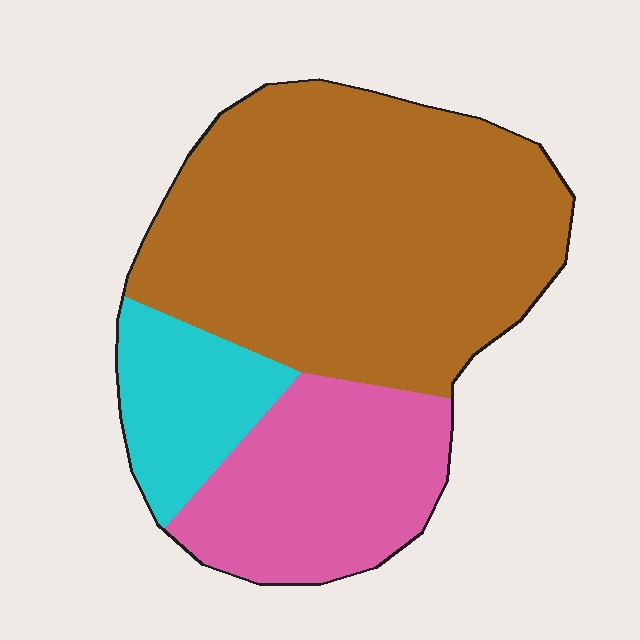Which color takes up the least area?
Cyan, at roughly 15%.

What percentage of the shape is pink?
Pink takes up about one quarter (1/4) of the shape.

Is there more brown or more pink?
Brown.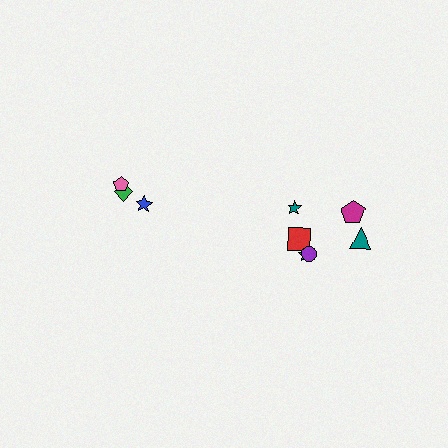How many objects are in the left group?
There are 3 objects.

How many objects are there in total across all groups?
There are 9 objects.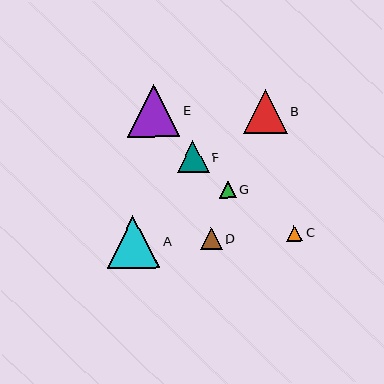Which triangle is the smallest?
Triangle C is the smallest with a size of approximately 16 pixels.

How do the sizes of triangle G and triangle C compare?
Triangle G and triangle C are approximately the same size.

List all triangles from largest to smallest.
From largest to smallest: E, A, B, F, D, G, C.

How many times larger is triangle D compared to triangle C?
Triangle D is approximately 1.4 times the size of triangle C.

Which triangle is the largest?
Triangle E is the largest with a size of approximately 53 pixels.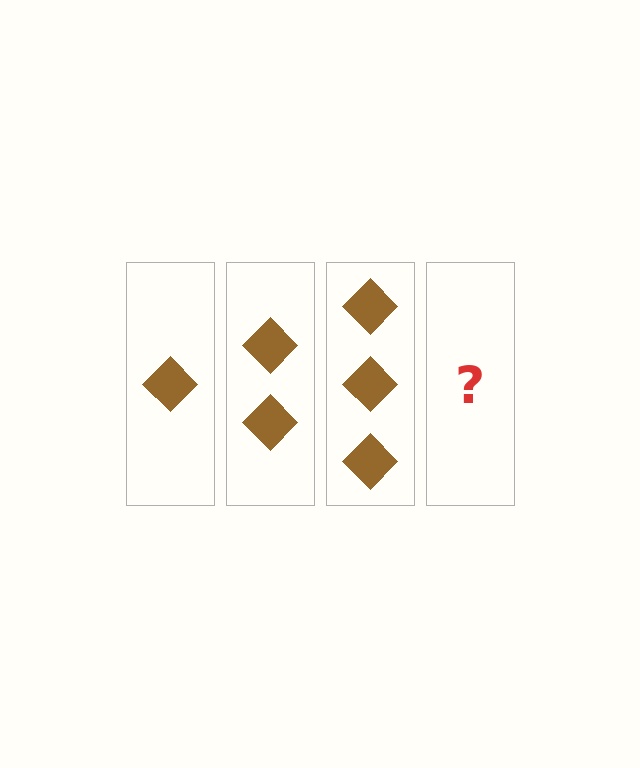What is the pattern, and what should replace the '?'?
The pattern is that each step adds one more diamond. The '?' should be 4 diamonds.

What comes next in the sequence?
The next element should be 4 diamonds.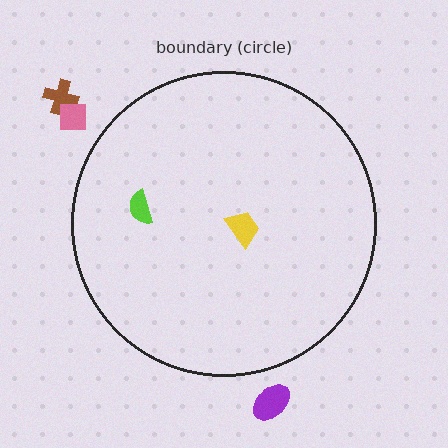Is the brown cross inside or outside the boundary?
Outside.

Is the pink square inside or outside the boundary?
Outside.